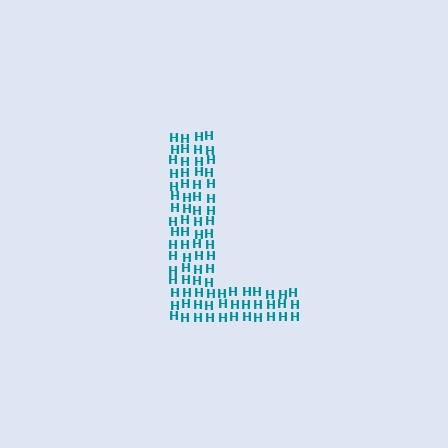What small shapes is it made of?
It is made of small letter H's.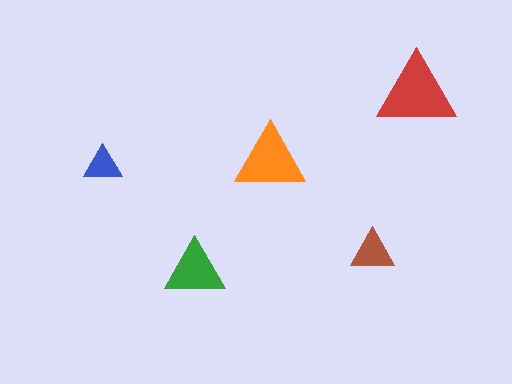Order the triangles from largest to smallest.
the red one, the orange one, the green one, the brown one, the blue one.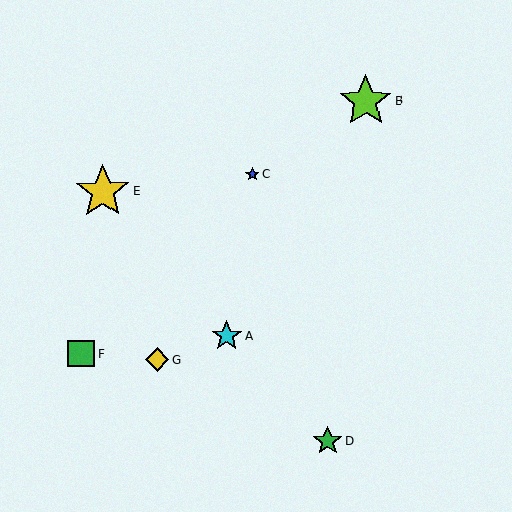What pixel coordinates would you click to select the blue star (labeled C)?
Click at (252, 174) to select the blue star C.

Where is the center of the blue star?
The center of the blue star is at (252, 174).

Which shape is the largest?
The yellow star (labeled E) is the largest.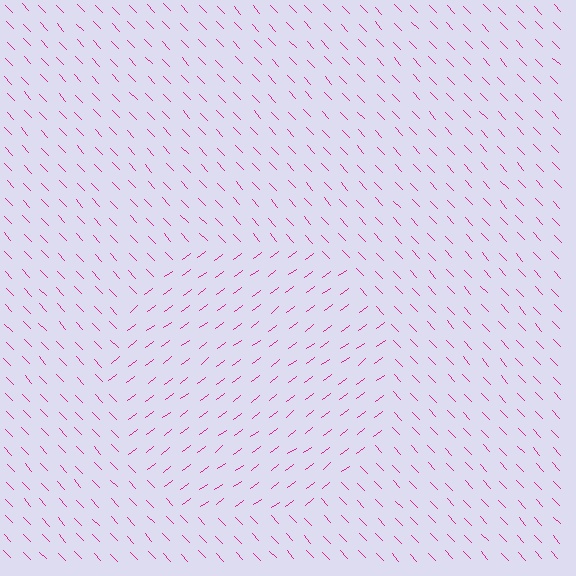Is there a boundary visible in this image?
Yes, there is a texture boundary formed by a change in line orientation.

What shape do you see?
I see a circle.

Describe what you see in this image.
The image is filled with small magenta line segments. A circle region in the image has lines oriented differently from the surrounding lines, creating a visible texture boundary.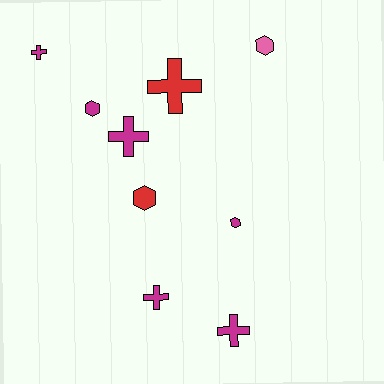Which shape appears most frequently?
Cross, with 5 objects.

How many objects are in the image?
There are 9 objects.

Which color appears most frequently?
Magenta, with 6 objects.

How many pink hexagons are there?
There is 1 pink hexagon.